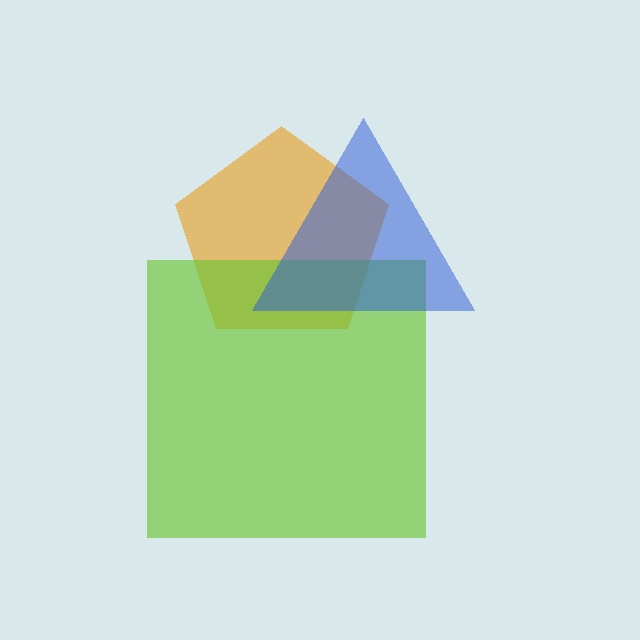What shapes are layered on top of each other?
The layered shapes are: an orange pentagon, a lime square, a blue triangle.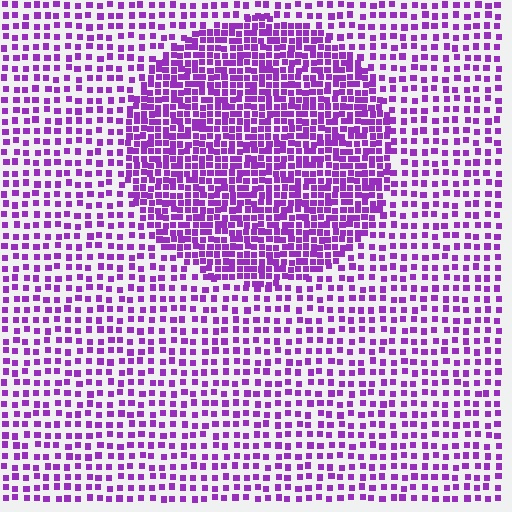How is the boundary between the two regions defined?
The boundary is defined by a change in element density (approximately 2.0x ratio). All elements are the same color, size, and shape.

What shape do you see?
I see a circle.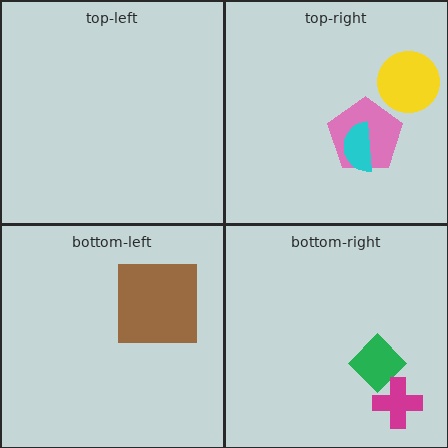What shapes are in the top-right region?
The pink pentagon, the yellow circle, the cyan semicircle.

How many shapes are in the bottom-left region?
1.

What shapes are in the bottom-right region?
The green diamond, the magenta cross.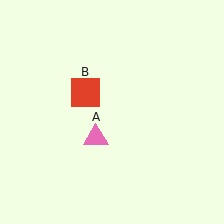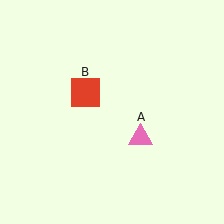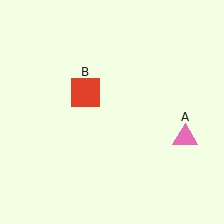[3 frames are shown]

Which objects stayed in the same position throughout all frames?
Red square (object B) remained stationary.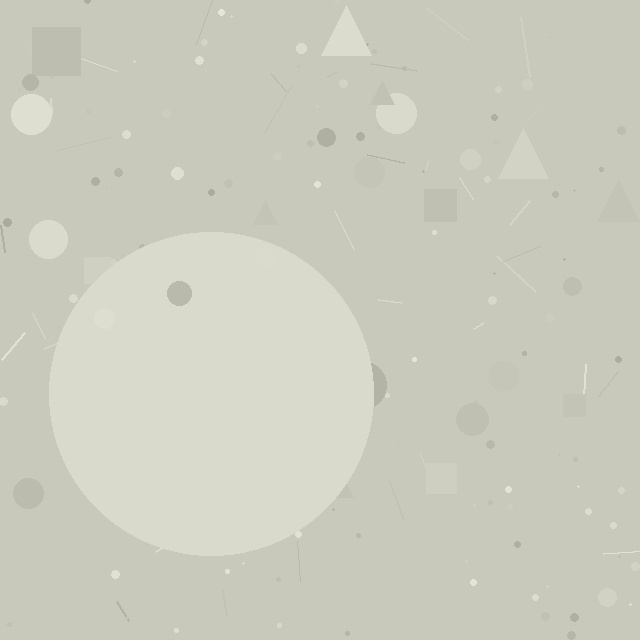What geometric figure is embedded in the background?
A circle is embedded in the background.